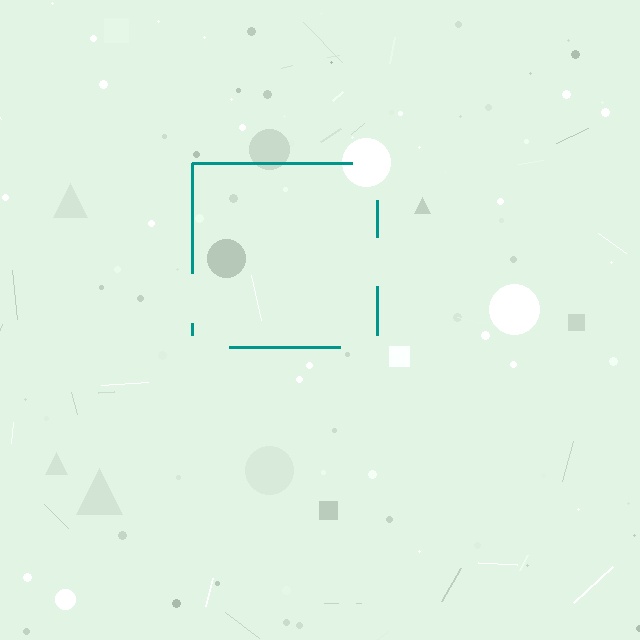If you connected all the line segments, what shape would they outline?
They would outline a square.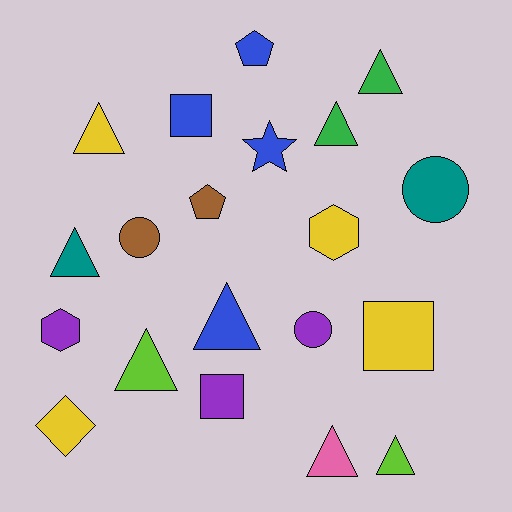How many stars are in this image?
There is 1 star.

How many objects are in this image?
There are 20 objects.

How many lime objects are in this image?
There are 2 lime objects.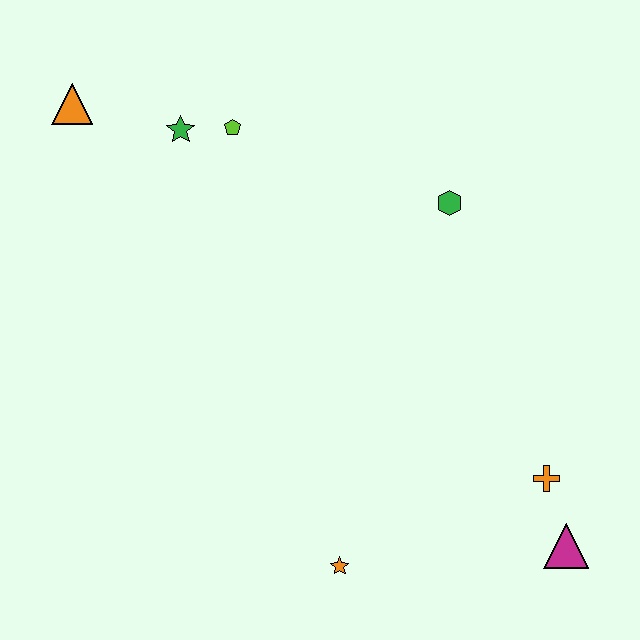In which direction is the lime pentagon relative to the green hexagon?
The lime pentagon is to the left of the green hexagon.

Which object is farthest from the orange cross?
The orange triangle is farthest from the orange cross.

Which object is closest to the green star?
The lime pentagon is closest to the green star.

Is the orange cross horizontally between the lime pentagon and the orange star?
No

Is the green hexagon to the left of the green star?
No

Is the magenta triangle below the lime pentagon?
Yes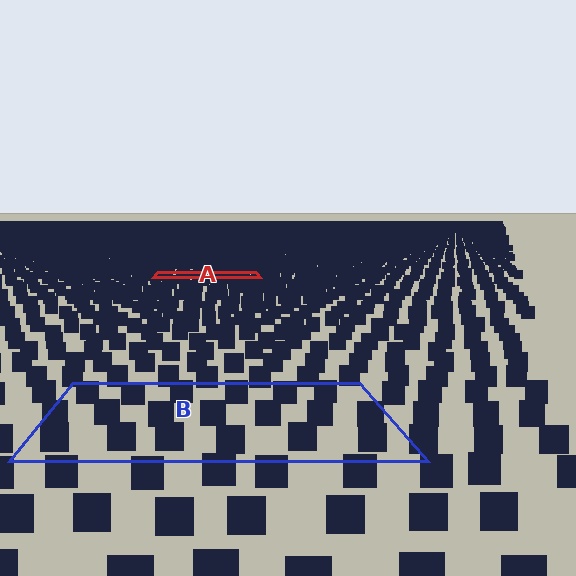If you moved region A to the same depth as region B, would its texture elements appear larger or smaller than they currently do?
They would appear larger. At a closer depth, the same texture elements are projected at a bigger on-screen size.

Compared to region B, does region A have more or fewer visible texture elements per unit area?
Region A has more texture elements per unit area — they are packed more densely because it is farther away.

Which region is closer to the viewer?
Region B is closer. The texture elements there are larger and more spread out.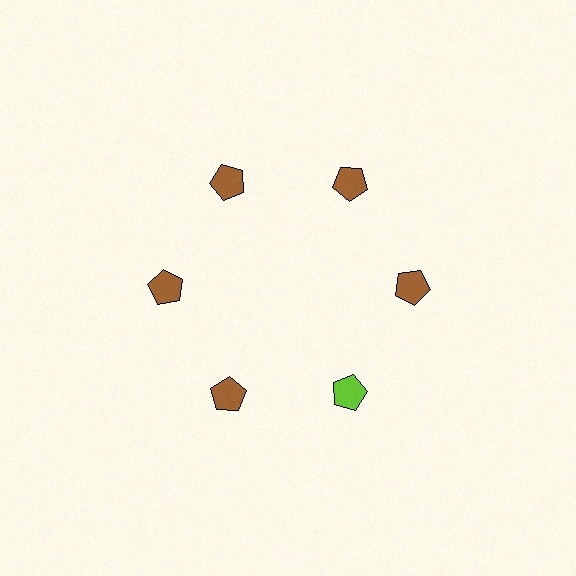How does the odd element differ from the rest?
It has a different color: lime instead of brown.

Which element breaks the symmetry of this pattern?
The lime pentagon at roughly the 5 o'clock position breaks the symmetry. All other shapes are brown pentagons.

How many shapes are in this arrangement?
There are 6 shapes arranged in a ring pattern.